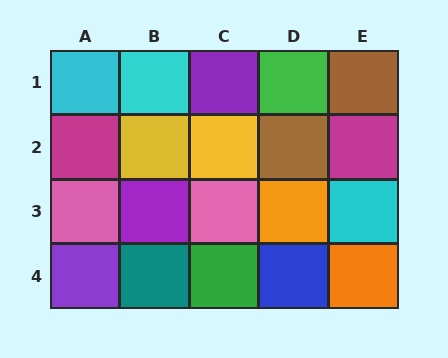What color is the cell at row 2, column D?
Brown.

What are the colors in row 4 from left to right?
Purple, teal, green, blue, orange.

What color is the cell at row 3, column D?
Orange.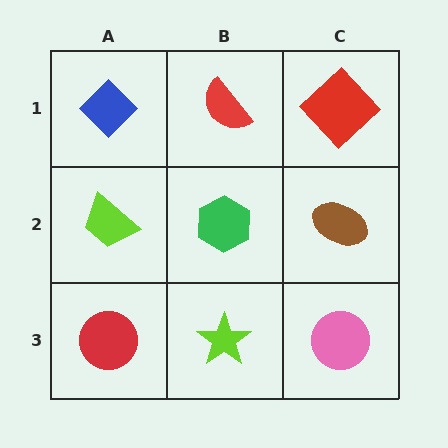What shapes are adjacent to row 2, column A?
A blue diamond (row 1, column A), a red circle (row 3, column A), a green hexagon (row 2, column B).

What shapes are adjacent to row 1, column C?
A brown ellipse (row 2, column C), a red semicircle (row 1, column B).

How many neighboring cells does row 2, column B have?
4.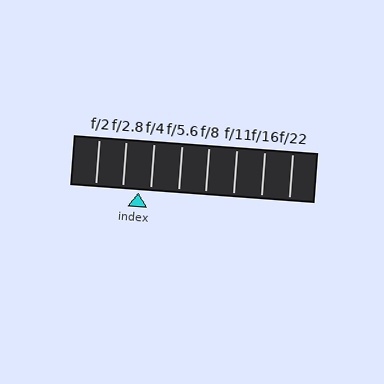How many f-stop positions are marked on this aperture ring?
There are 8 f-stop positions marked.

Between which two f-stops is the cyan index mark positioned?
The index mark is between f/2.8 and f/4.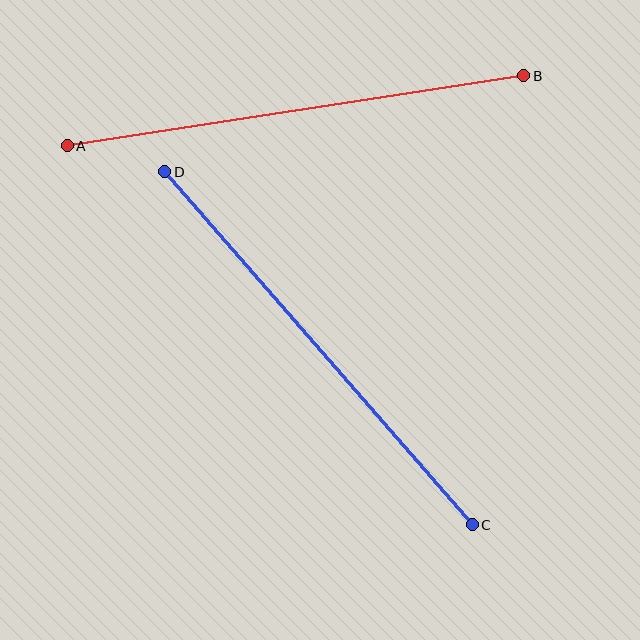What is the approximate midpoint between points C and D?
The midpoint is at approximately (319, 348) pixels.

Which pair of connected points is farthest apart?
Points C and D are farthest apart.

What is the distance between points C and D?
The distance is approximately 468 pixels.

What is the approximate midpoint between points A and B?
The midpoint is at approximately (296, 111) pixels.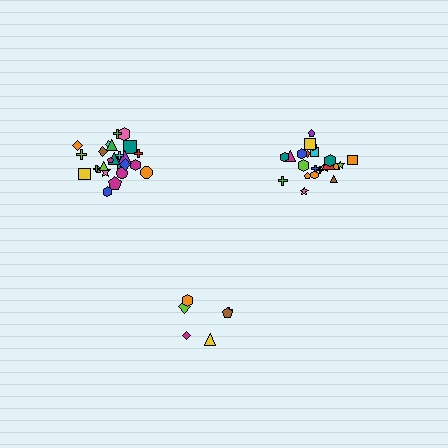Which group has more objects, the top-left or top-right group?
The top-left group.